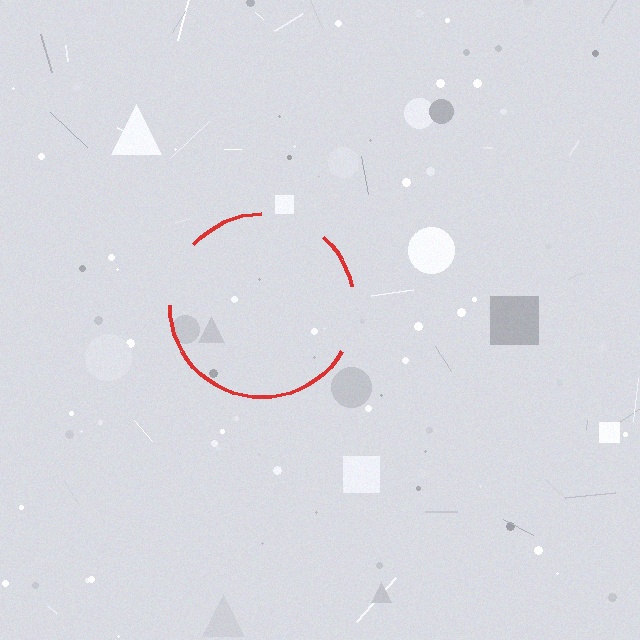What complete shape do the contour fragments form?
The contour fragments form a circle.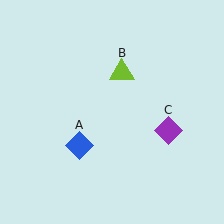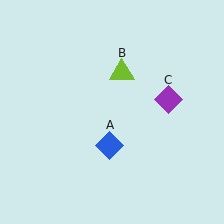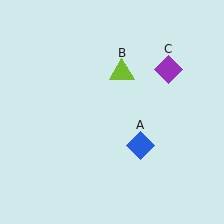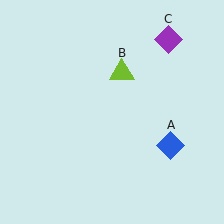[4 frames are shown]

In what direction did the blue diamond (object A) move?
The blue diamond (object A) moved right.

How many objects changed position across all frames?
2 objects changed position: blue diamond (object A), purple diamond (object C).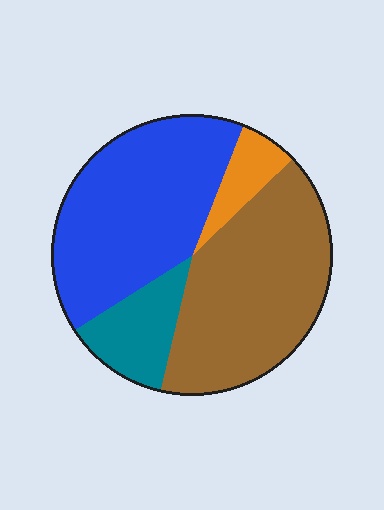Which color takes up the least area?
Orange, at roughly 5%.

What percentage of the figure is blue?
Blue covers 40% of the figure.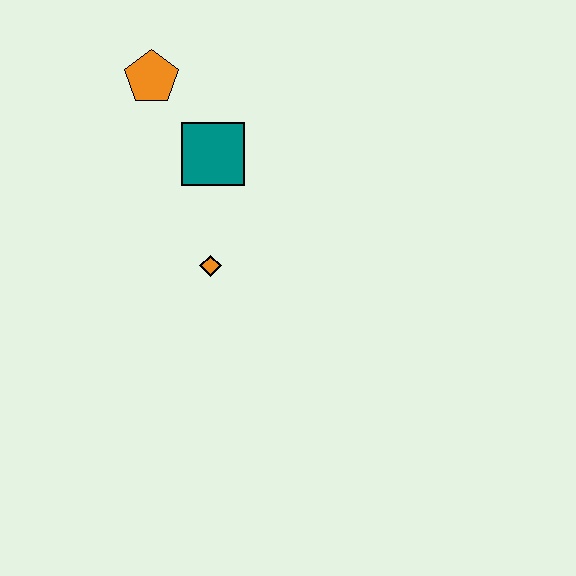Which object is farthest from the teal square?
The orange diamond is farthest from the teal square.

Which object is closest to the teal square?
The orange pentagon is closest to the teal square.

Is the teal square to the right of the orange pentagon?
Yes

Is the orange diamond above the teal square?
No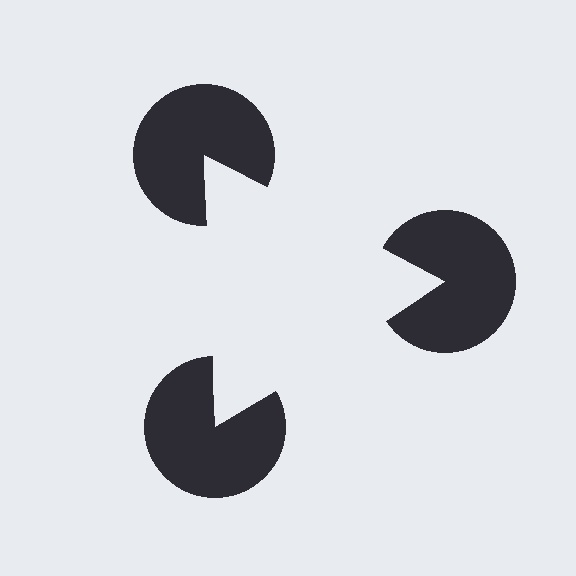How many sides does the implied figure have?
3 sides.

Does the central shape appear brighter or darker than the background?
It typically appears slightly brighter than the background, even though no actual brightness change is drawn.